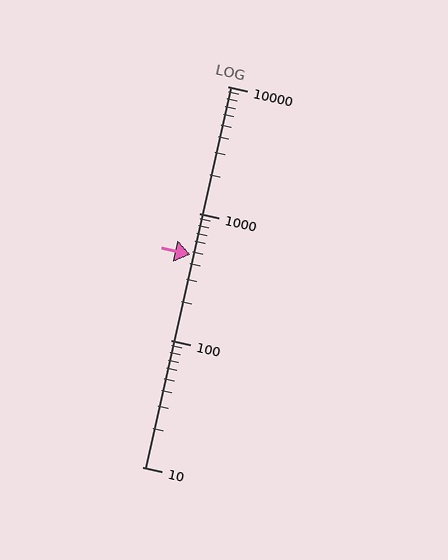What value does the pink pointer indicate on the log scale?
The pointer indicates approximately 470.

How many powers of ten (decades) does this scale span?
The scale spans 3 decades, from 10 to 10000.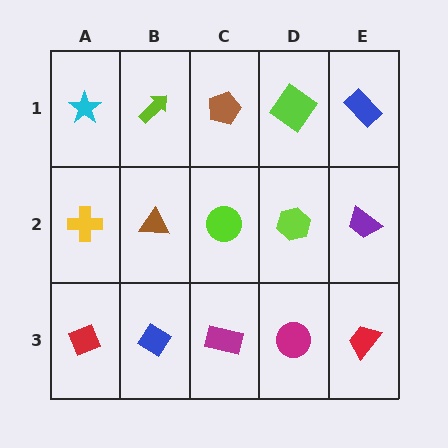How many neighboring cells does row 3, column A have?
2.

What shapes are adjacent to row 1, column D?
A lime hexagon (row 2, column D), a brown pentagon (row 1, column C), a blue rectangle (row 1, column E).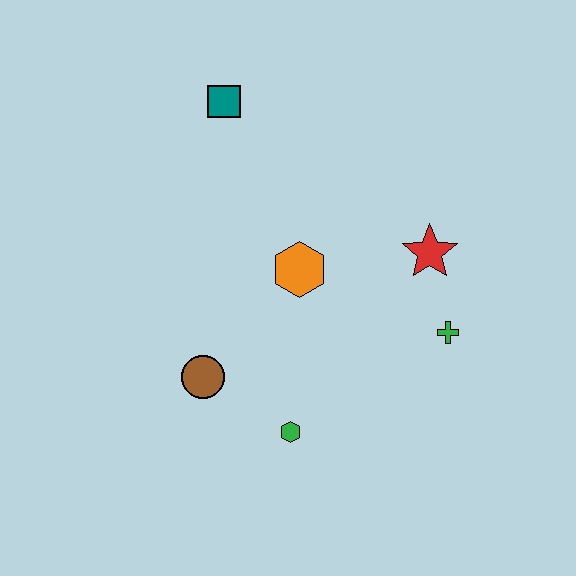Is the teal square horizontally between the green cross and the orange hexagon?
No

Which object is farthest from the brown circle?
The teal square is farthest from the brown circle.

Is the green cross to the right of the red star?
Yes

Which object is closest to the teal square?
The orange hexagon is closest to the teal square.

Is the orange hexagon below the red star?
Yes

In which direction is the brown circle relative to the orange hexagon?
The brown circle is below the orange hexagon.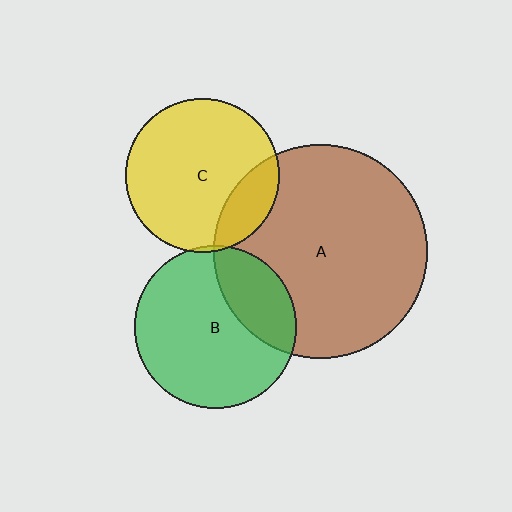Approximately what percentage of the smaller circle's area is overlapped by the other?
Approximately 5%.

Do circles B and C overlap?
Yes.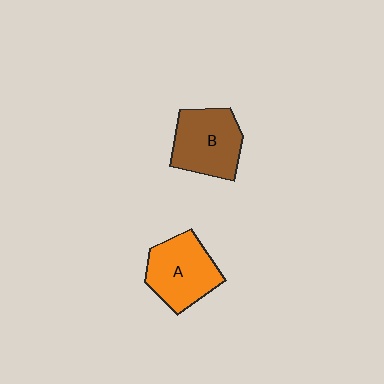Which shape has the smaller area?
Shape A (orange).